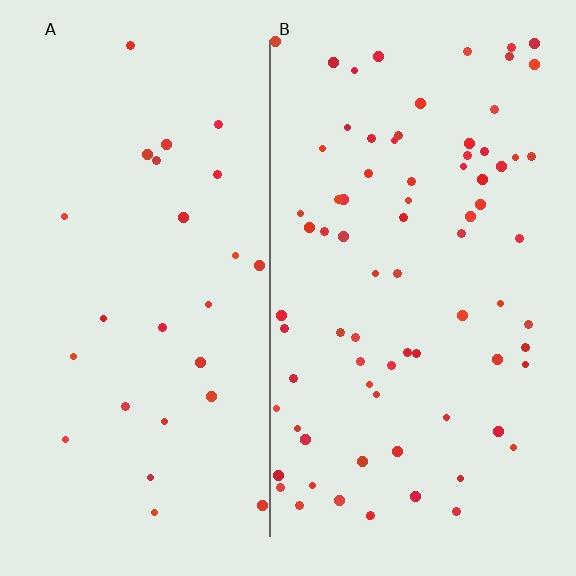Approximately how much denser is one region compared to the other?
Approximately 2.9× — region B over region A.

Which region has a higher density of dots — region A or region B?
B (the right).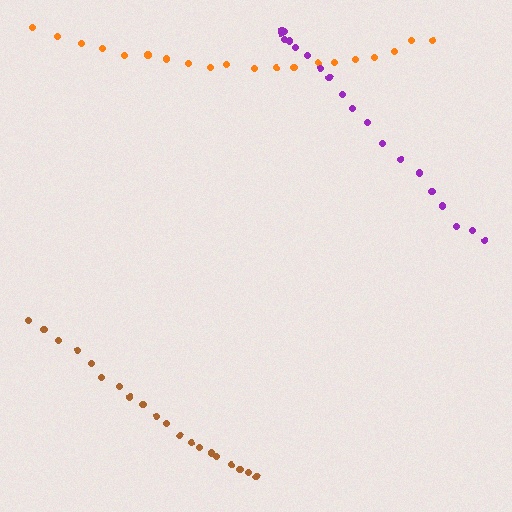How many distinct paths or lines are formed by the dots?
There are 3 distinct paths.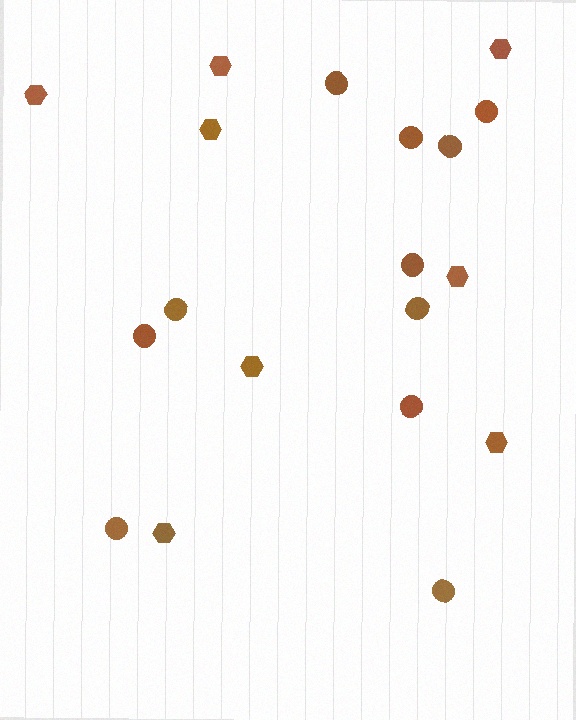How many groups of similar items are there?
There are 2 groups: one group of circles (11) and one group of hexagons (8).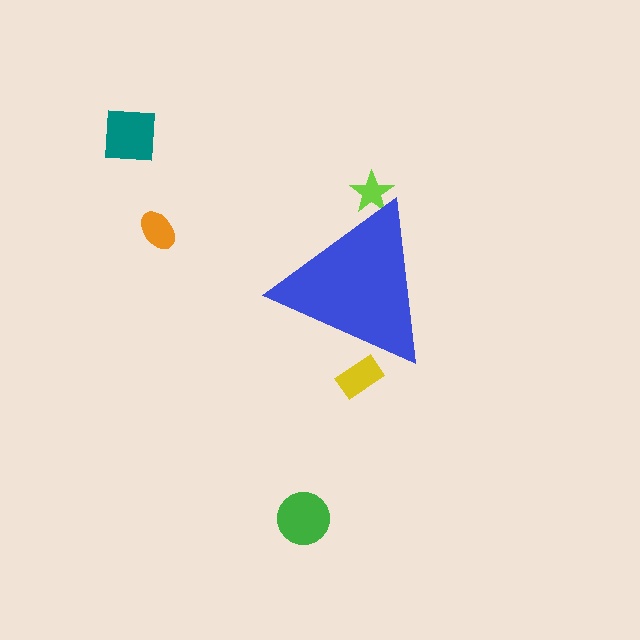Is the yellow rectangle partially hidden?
Yes, the yellow rectangle is partially hidden behind the blue triangle.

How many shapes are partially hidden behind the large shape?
2 shapes are partially hidden.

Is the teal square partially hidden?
No, the teal square is fully visible.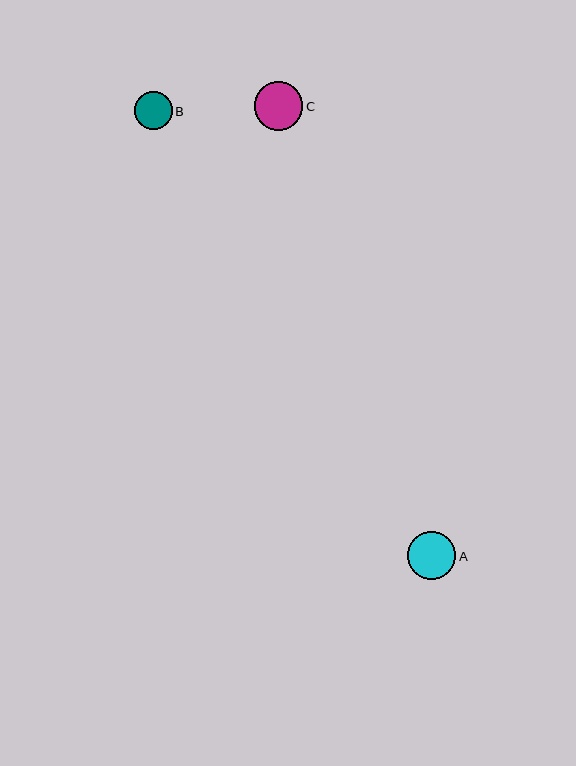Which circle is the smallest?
Circle B is the smallest with a size of approximately 38 pixels.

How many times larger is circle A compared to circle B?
Circle A is approximately 1.3 times the size of circle B.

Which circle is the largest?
Circle C is the largest with a size of approximately 49 pixels.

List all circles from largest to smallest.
From largest to smallest: C, A, B.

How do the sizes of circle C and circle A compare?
Circle C and circle A are approximately the same size.